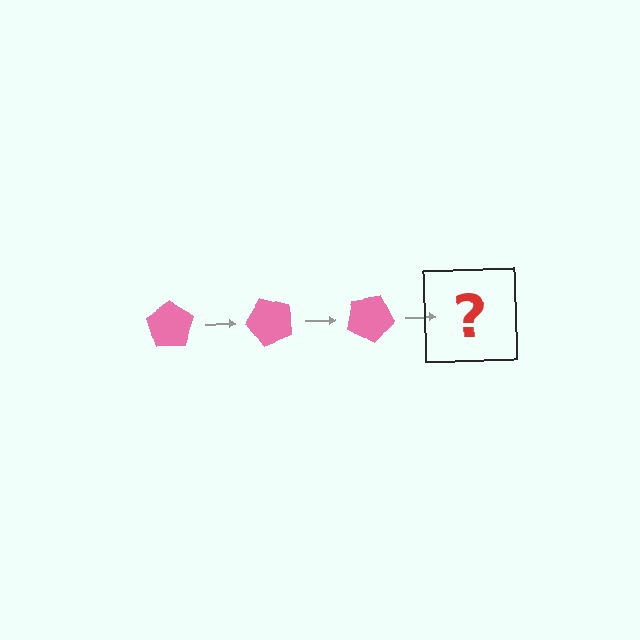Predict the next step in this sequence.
The next step is a pink pentagon rotated 150 degrees.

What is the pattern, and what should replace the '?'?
The pattern is that the pentagon rotates 50 degrees each step. The '?' should be a pink pentagon rotated 150 degrees.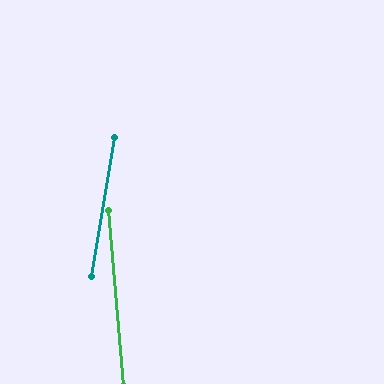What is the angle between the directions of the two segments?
Approximately 14 degrees.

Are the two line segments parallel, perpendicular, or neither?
Neither parallel nor perpendicular — they differ by about 14°.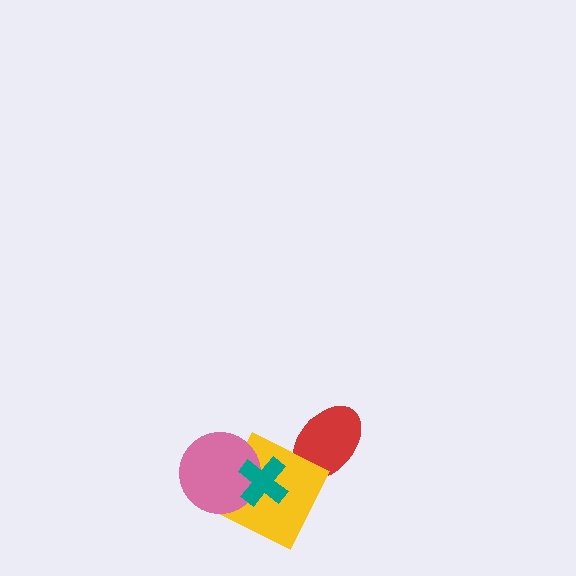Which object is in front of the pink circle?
The teal cross is in front of the pink circle.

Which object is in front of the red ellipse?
The yellow square is in front of the red ellipse.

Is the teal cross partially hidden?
No, no other shape covers it.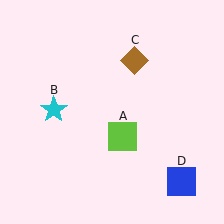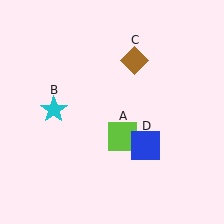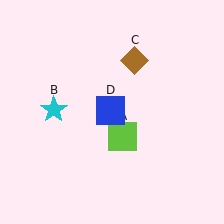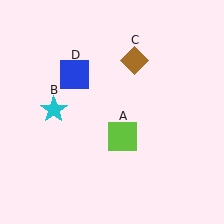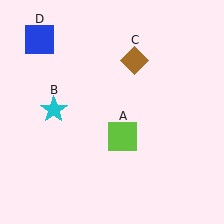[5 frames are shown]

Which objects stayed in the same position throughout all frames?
Lime square (object A) and cyan star (object B) and brown diamond (object C) remained stationary.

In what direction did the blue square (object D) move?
The blue square (object D) moved up and to the left.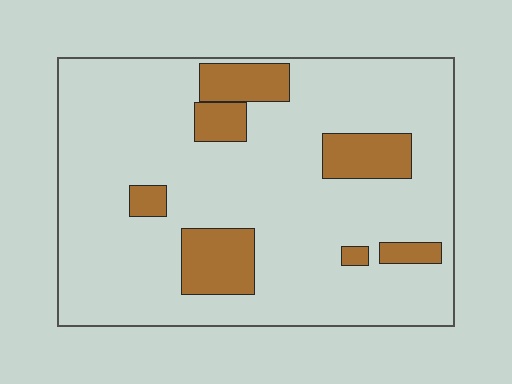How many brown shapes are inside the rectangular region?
7.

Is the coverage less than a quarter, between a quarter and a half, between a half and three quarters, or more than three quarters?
Less than a quarter.